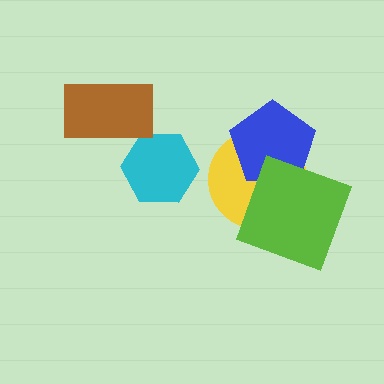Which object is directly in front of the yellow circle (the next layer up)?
The blue pentagon is directly in front of the yellow circle.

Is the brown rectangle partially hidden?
No, no other shape covers it.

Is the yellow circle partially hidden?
Yes, it is partially covered by another shape.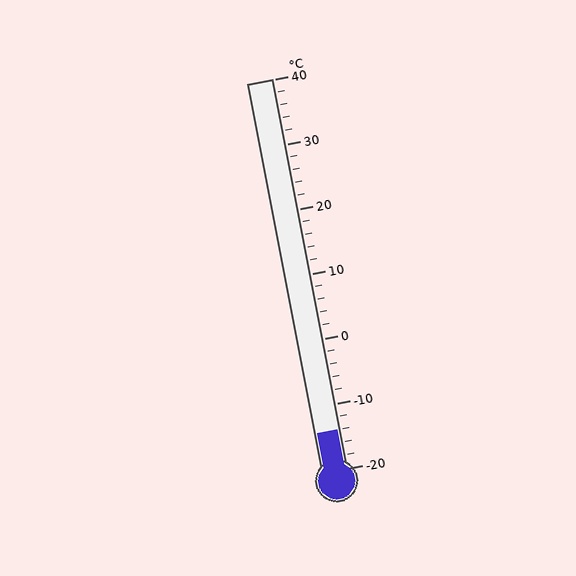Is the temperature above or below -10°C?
The temperature is below -10°C.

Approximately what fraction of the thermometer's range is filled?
The thermometer is filled to approximately 10% of its range.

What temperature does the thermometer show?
The thermometer shows approximately -14°C.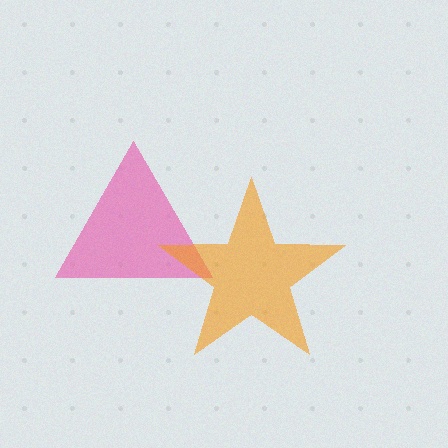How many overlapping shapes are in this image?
There are 2 overlapping shapes in the image.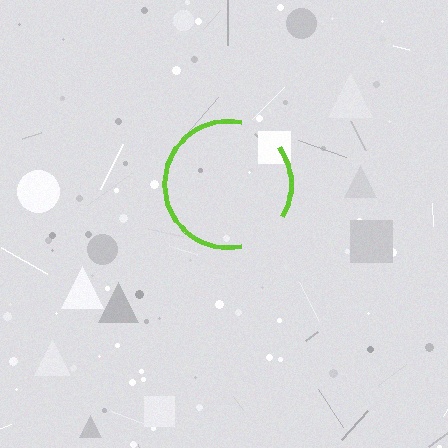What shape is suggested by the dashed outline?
The dashed outline suggests a circle.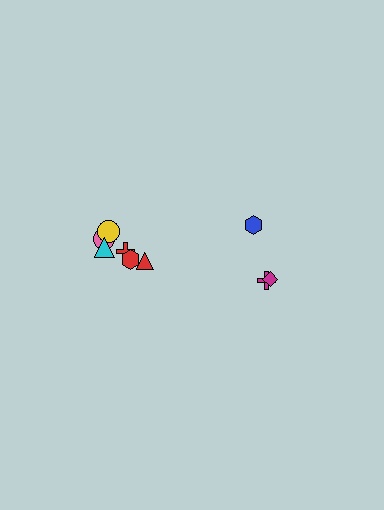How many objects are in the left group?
There are 6 objects.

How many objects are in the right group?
There are 3 objects.